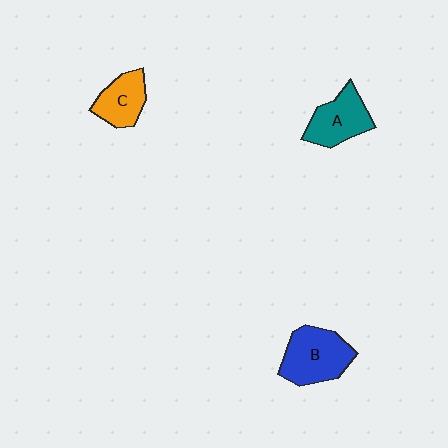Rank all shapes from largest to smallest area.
From largest to smallest: B (blue), A (teal), C (orange).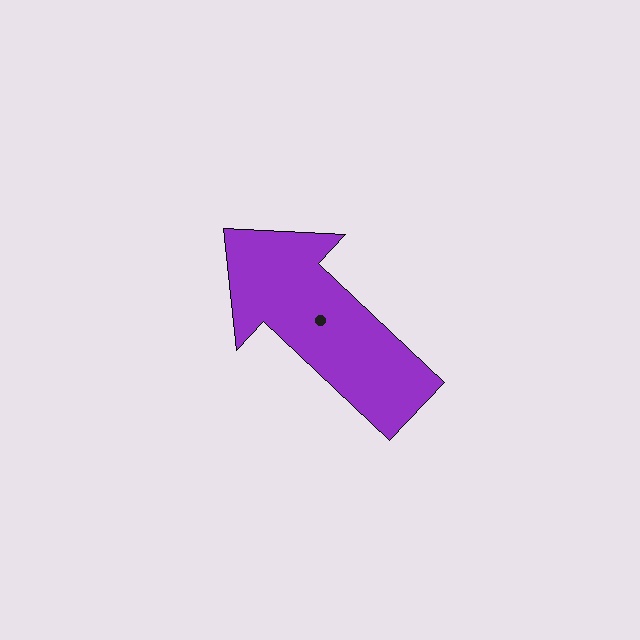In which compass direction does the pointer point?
Northwest.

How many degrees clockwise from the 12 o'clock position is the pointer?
Approximately 313 degrees.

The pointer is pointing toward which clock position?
Roughly 10 o'clock.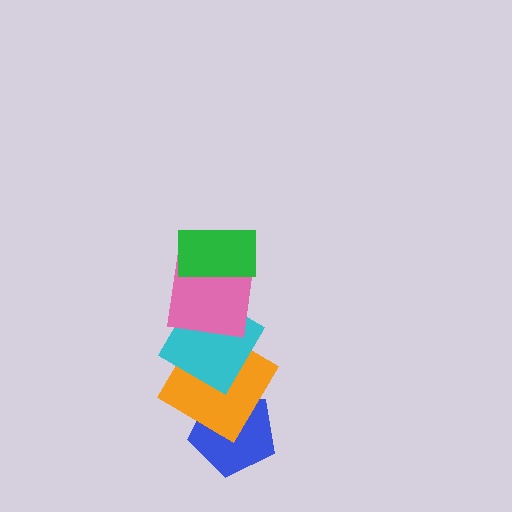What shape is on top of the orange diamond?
The cyan diamond is on top of the orange diamond.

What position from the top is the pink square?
The pink square is 2nd from the top.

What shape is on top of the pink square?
The green rectangle is on top of the pink square.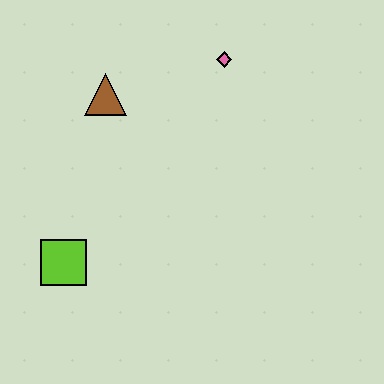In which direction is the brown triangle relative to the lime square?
The brown triangle is above the lime square.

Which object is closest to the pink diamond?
The brown triangle is closest to the pink diamond.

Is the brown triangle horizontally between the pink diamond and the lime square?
Yes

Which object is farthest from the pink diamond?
The lime square is farthest from the pink diamond.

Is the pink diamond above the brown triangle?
Yes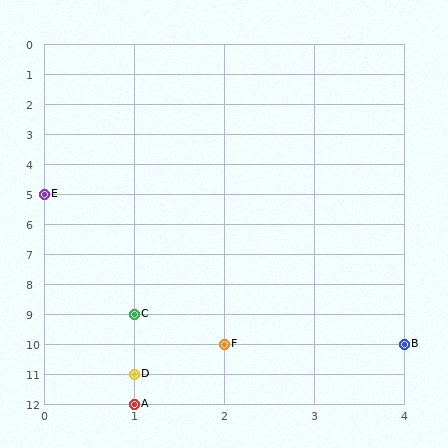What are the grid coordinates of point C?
Point C is at grid coordinates (1, 9).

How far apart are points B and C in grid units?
Points B and C are 3 columns and 1 row apart (about 3.2 grid units diagonally).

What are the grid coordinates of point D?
Point D is at grid coordinates (1, 11).